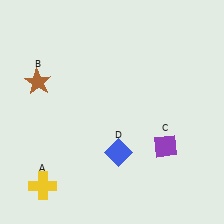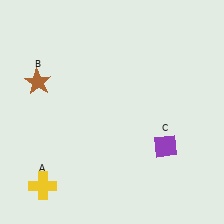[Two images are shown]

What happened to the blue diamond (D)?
The blue diamond (D) was removed in Image 2. It was in the bottom-right area of Image 1.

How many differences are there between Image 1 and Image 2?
There is 1 difference between the two images.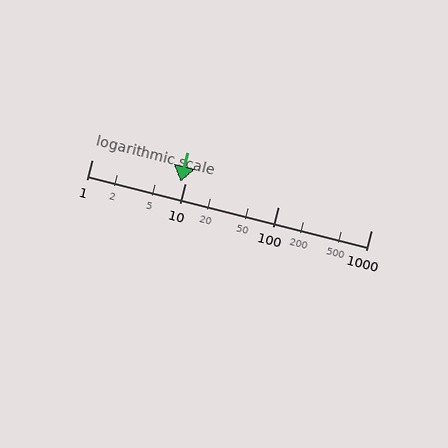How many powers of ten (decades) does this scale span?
The scale spans 3 decades, from 1 to 1000.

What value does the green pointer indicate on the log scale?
The pointer indicates approximately 8.9.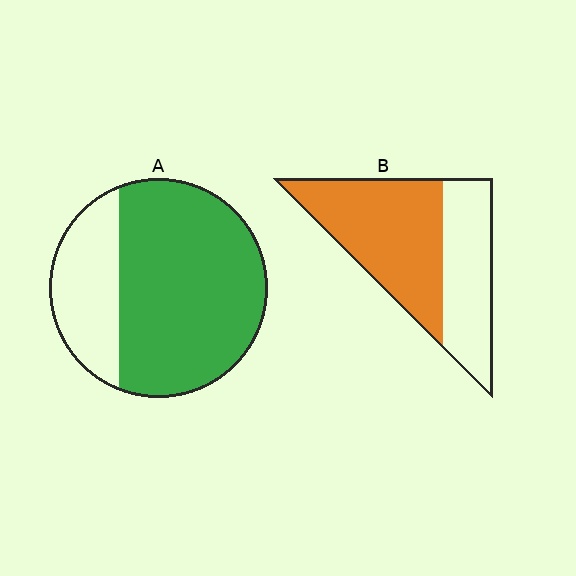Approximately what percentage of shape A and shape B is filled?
A is approximately 70% and B is approximately 60%.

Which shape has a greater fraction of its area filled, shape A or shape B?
Shape A.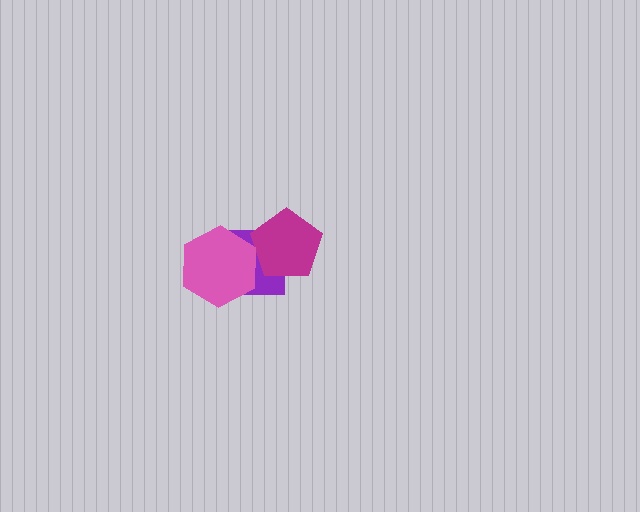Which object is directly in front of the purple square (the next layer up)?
The magenta pentagon is directly in front of the purple square.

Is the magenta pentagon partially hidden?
Yes, it is partially covered by another shape.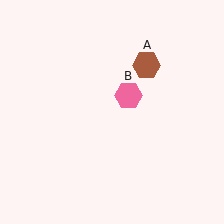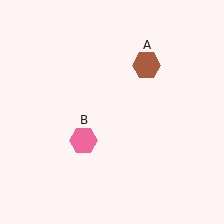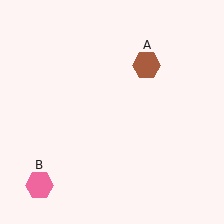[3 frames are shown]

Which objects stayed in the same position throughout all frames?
Brown hexagon (object A) remained stationary.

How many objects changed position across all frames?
1 object changed position: pink hexagon (object B).